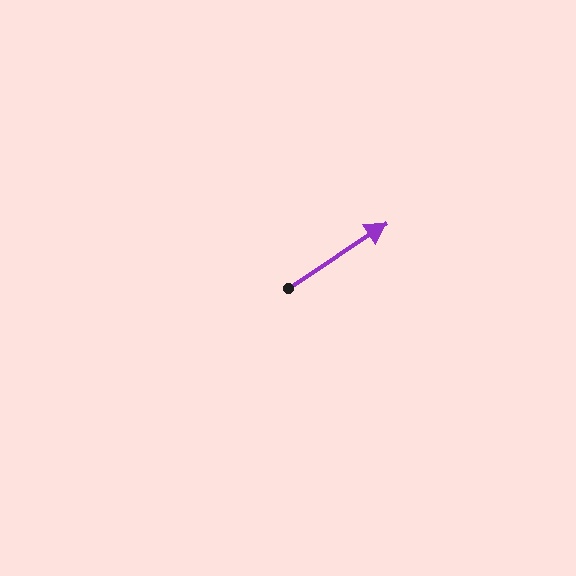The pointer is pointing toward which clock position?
Roughly 2 o'clock.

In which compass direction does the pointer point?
Northeast.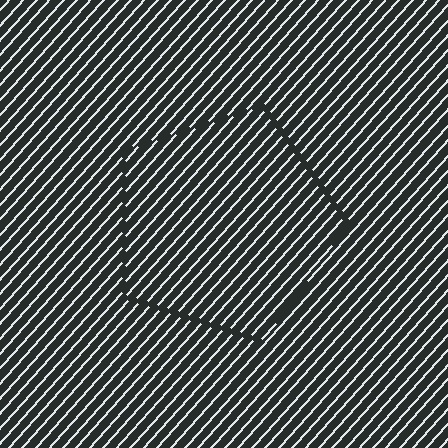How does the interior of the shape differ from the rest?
The interior of the shape contains the same grating, shifted by half a period — the contour is defined by the phase discontinuity where line-ends from the inner and outer gratings abut.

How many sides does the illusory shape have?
5 sides — the line-ends trace a pentagon.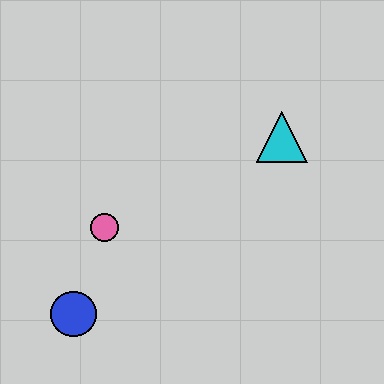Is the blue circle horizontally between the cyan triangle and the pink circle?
No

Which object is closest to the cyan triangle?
The pink circle is closest to the cyan triangle.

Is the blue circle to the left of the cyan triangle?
Yes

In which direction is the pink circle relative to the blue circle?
The pink circle is above the blue circle.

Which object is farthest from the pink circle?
The cyan triangle is farthest from the pink circle.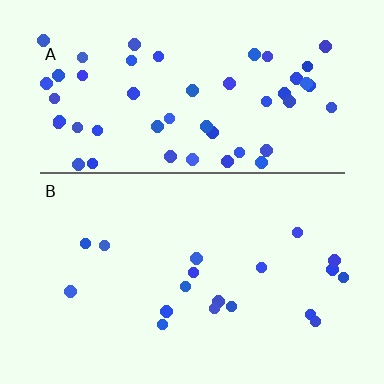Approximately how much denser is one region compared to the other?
Approximately 2.8× — region A over region B.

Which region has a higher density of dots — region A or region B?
A (the top).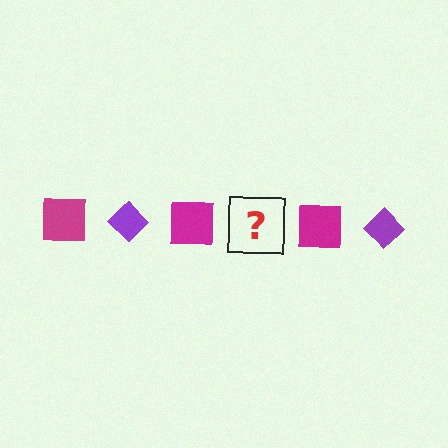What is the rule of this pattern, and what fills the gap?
The rule is that the pattern alternates between magenta square and purple diamond. The gap should be filled with a purple diamond.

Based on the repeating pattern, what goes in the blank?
The blank should be a purple diamond.